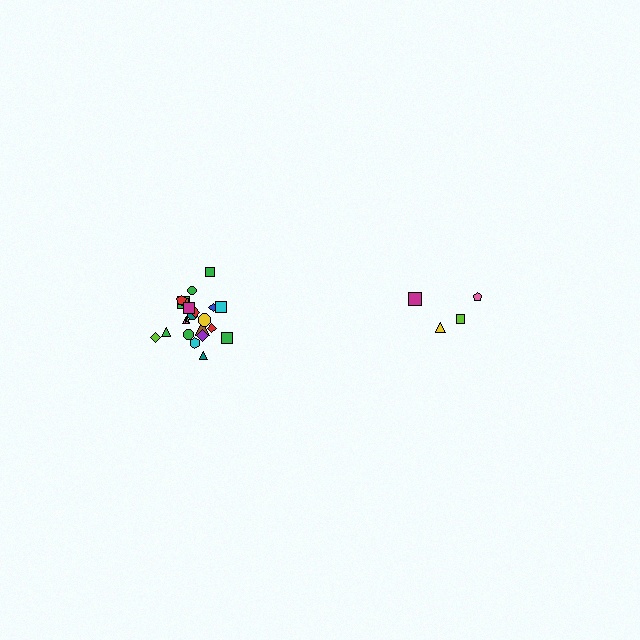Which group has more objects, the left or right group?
The left group.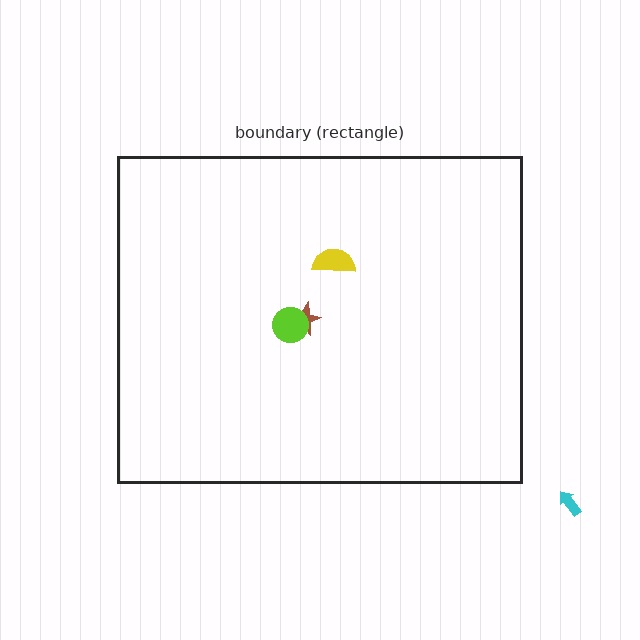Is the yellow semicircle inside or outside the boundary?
Inside.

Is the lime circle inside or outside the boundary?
Inside.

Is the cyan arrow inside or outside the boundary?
Outside.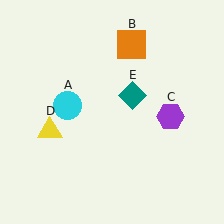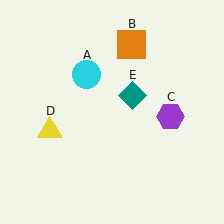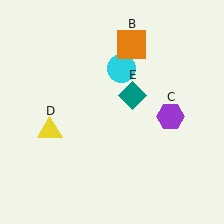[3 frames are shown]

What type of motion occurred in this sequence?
The cyan circle (object A) rotated clockwise around the center of the scene.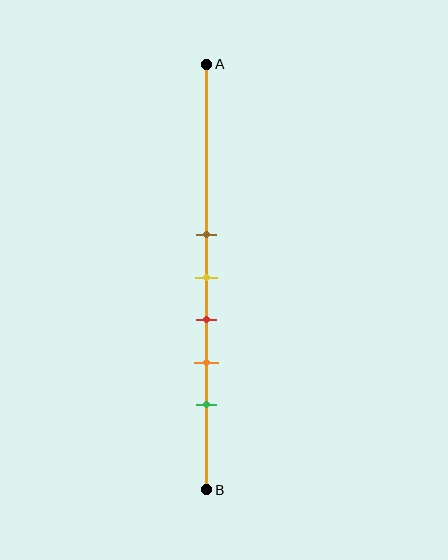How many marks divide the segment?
There are 5 marks dividing the segment.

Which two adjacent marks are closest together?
The brown and yellow marks are the closest adjacent pair.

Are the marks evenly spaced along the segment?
Yes, the marks are approximately evenly spaced.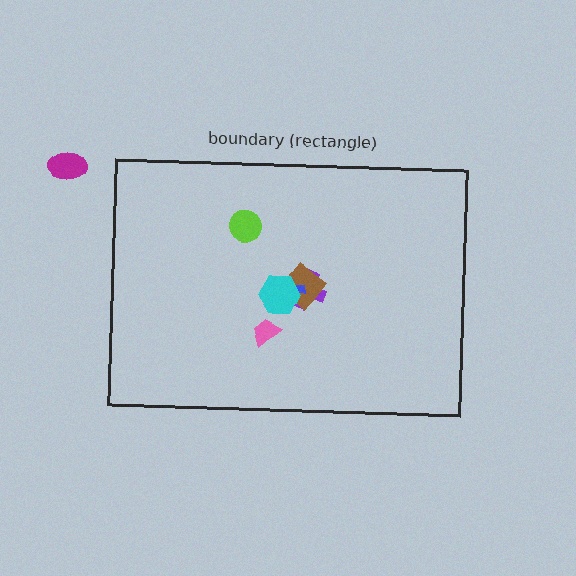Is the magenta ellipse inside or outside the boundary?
Outside.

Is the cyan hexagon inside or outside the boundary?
Inside.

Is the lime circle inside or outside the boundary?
Inside.